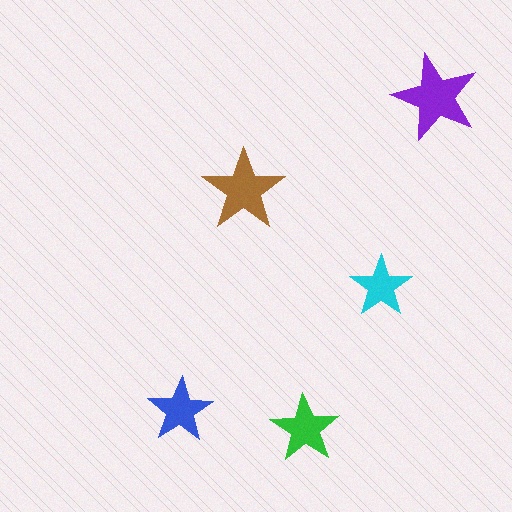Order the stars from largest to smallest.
the purple one, the brown one, the green one, the blue one, the cyan one.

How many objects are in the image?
There are 5 objects in the image.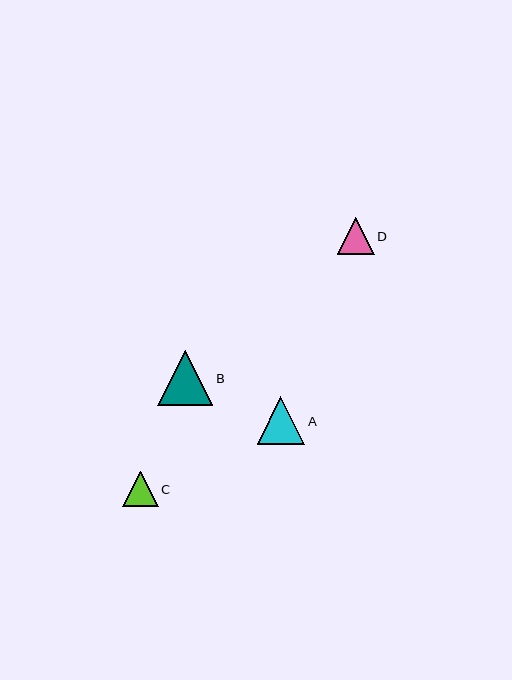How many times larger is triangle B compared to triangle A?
Triangle B is approximately 1.1 times the size of triangle A.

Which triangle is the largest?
Triangle B is the largest with a size of approximately 55 pixels.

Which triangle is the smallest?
Triangle C is the smallest with a size of approximately 35 pixels.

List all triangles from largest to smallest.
From largest to smallest: B, A, D, C.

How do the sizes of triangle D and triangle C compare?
Triangle D and triangle C are approximately the same size.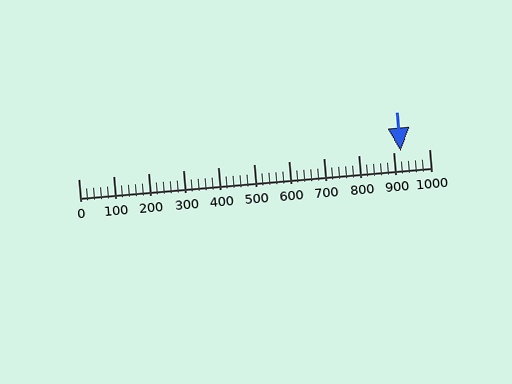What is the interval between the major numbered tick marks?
The major tick marks are spaced 100 units apart.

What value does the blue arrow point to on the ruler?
The blue arrow points to approximately 920.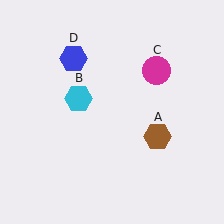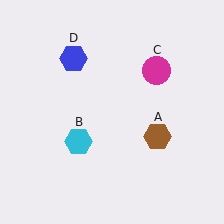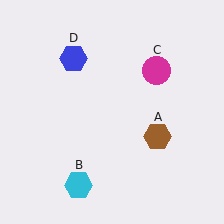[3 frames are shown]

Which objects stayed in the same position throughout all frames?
Brown hexagon (object A) and magenta circle (object C) and blue hexagon (object D) remained stationary.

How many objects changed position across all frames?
1 object changed position: cyan hexagon (object B).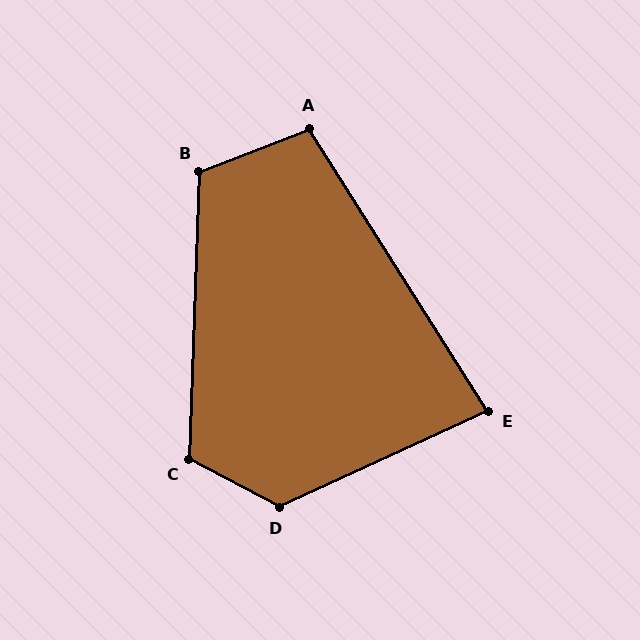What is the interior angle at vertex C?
Approximately 116 degrees (obtuse).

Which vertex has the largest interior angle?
D, at approximately 128 degrees.